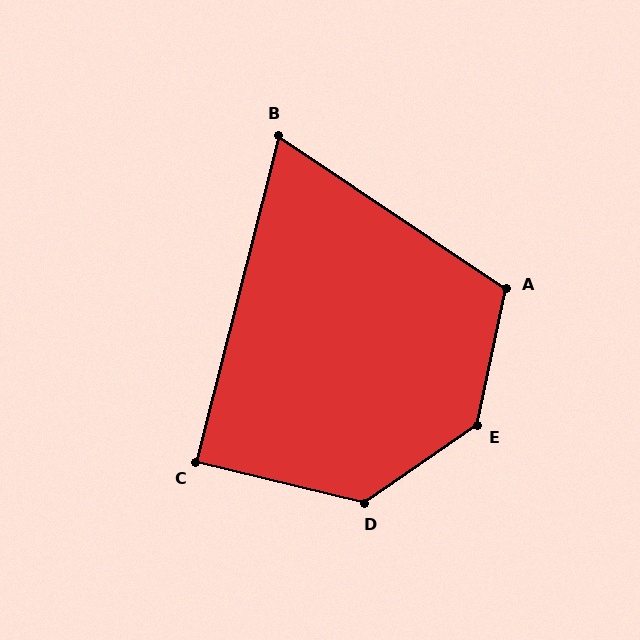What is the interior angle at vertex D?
Approximately 131 degrees (obtuse).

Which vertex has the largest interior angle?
E, at approximately 137 degrees.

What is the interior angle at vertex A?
Approximately 112 degrees (obtuse).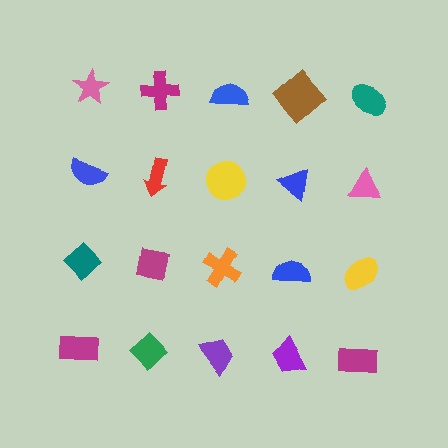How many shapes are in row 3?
5 shapes.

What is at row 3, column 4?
A blue semicircle.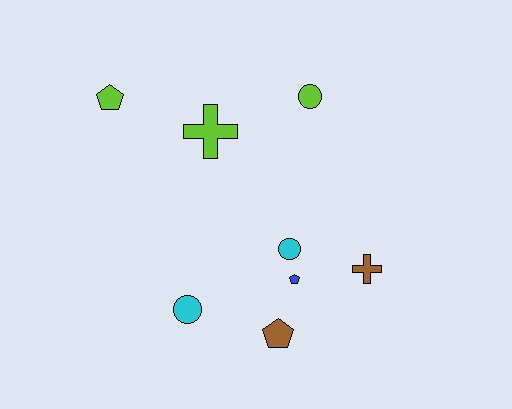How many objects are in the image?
There are 8 objects.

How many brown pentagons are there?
There is 1 brown pentagon.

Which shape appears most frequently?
Circle, with 3 objects.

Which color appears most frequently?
Lime, with 3 objects.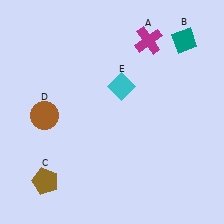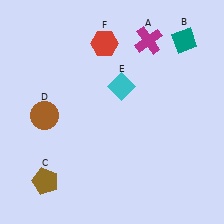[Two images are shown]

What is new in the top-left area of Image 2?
A red hexagon (F) was added in the top-left area of Image 2.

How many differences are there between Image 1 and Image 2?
There is 1 difference between the two images.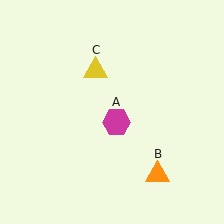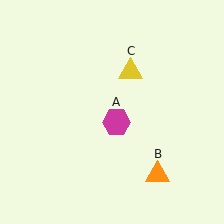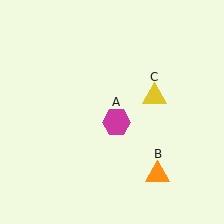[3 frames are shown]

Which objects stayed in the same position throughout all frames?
Magenta hexagon (object A) and orange triangle (object B) remained stationary.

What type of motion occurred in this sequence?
The yellow triangle (object C) rotated clockwise around the center of the scene.